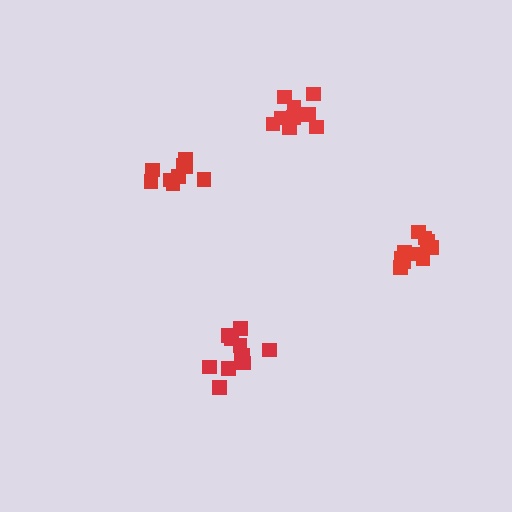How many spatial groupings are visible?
There are 4 spatial groupings.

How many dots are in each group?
Group 1: 11 dots, Group 2: 10 dots, Group 3: 10 dots, Group 4: 10 dots (41 total).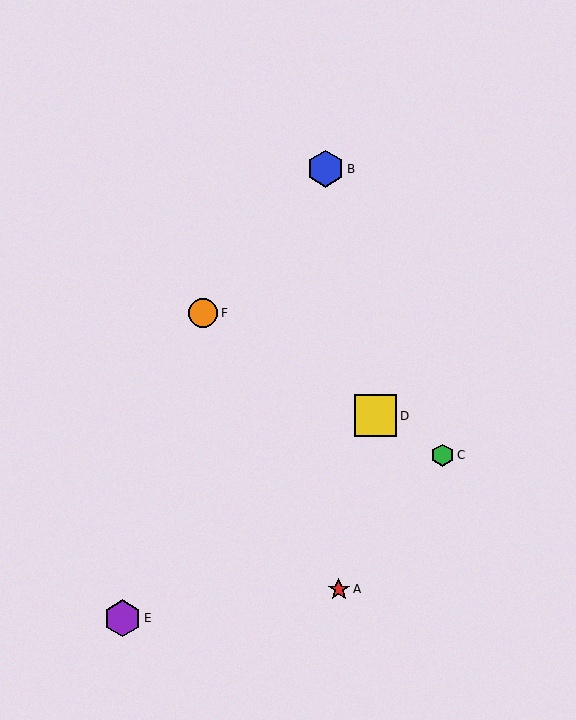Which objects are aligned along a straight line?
Objects C, D, F are aligned along a straight line.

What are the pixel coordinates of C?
Object C is at (442, 455).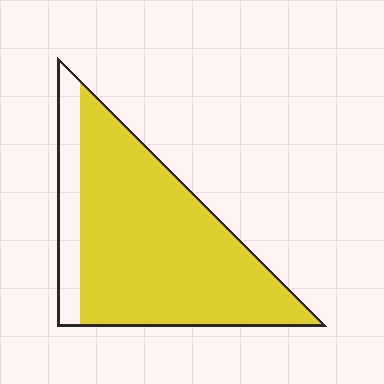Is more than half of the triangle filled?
Yes.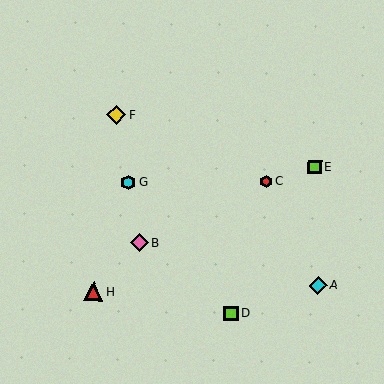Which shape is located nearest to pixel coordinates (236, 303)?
The lime square (labeled D) at (231, 313) is nearest to that location.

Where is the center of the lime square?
The center of the lime square is at (315, 167).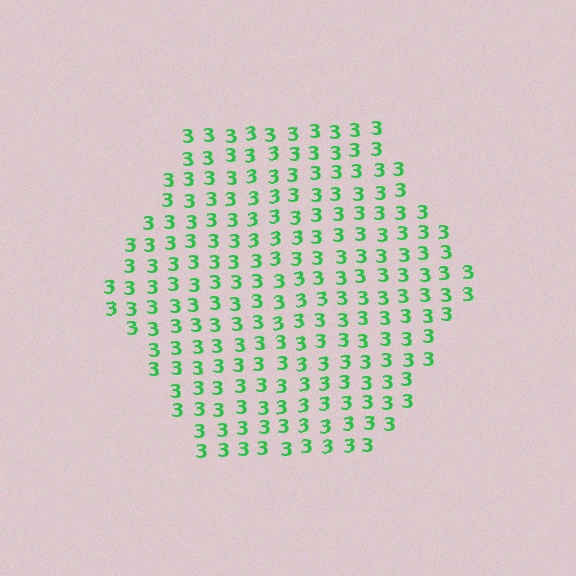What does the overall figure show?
The overall figure shows a hexagon.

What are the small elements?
The small elements are digit 3's.